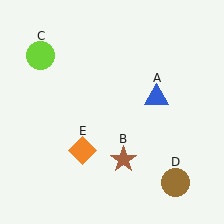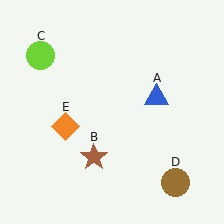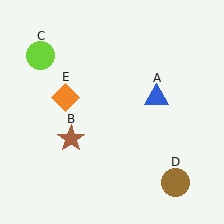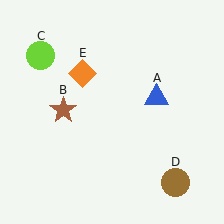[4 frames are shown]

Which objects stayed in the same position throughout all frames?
Blue triangle (object A) and lime circle (object C) and brown circle (object D) remained stationary.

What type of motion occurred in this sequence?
The brown star (object B), orange diamond (object E) rotated clockwise around the center of the scene.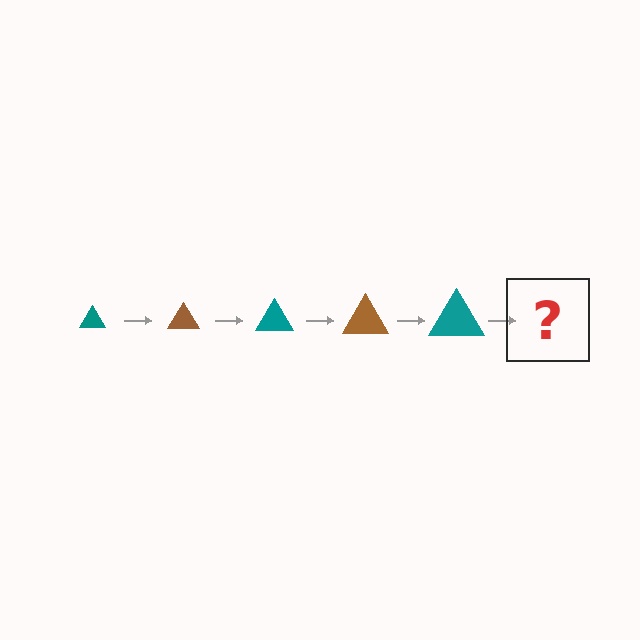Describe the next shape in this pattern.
It should be a brown triangle, larger than the previous one.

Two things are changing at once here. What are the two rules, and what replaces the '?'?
The two rules are that the triangle grows larger each step and the color cycles through teal and brown. The '?' should be a brown triangle, larger than the previous one.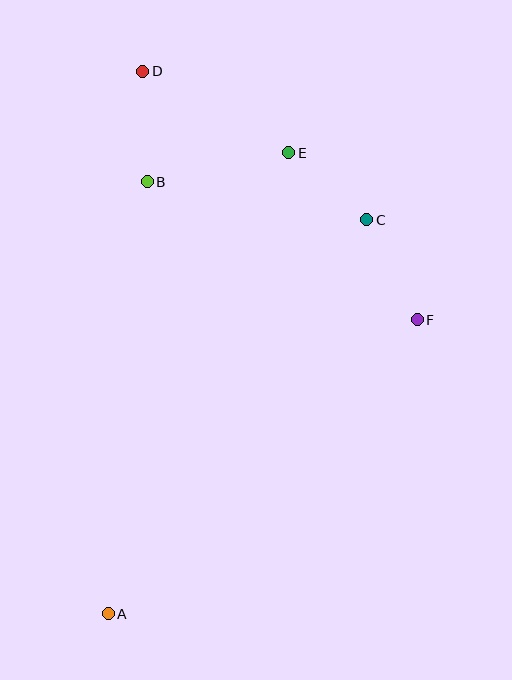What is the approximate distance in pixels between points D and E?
The distance between D and E is approximately 167 pixels.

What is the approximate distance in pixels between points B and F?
The distance between B and F is approximately 303 pixels.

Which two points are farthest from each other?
Points A and D are farthest from each other.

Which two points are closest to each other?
Points C and E are closest to each other.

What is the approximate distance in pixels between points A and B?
The distance between A and B is approximately 434 pixels.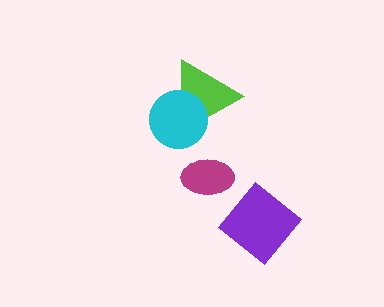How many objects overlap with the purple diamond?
0 objects overlap with the purple diamond.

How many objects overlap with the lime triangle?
1 object overlaps with the lime triangle.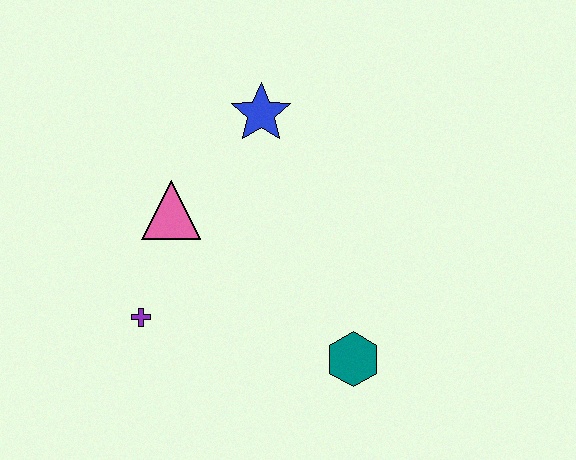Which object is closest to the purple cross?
The pink triangle is closest to the purple cross.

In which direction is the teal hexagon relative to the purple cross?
The teal hexagon is to the right of the purple cross.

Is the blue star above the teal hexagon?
Yes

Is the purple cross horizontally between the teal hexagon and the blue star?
No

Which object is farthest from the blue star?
The teal hexagon is farthest from the blue star.